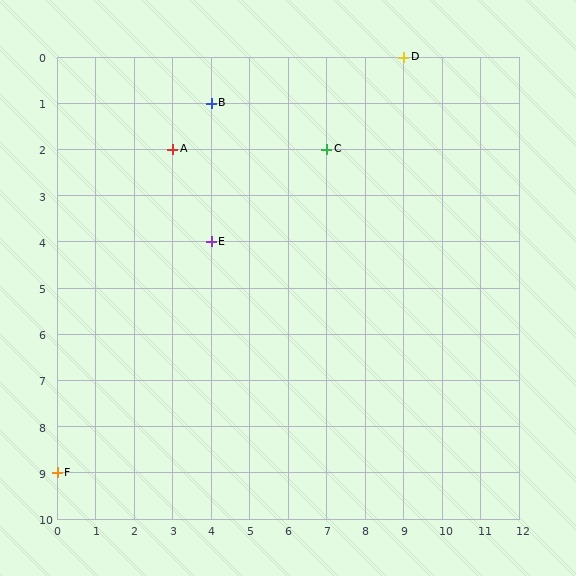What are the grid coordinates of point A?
Point A is at grid coordinates (3, 2).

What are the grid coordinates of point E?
Point E is at grid coordinates (4, 4).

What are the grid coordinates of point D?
Point D is at grid coordinates (9, 0).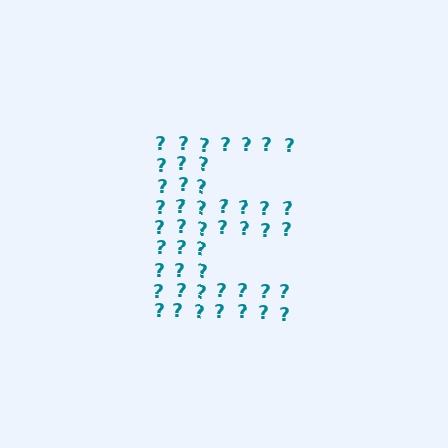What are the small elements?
The small elements are question marks.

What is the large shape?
The large shape is the letter E.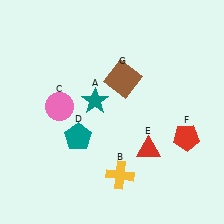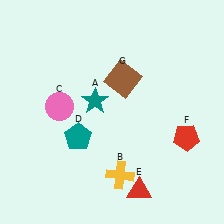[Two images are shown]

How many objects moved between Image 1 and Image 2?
1 object moved between the two images.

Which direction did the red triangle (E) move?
The red triangle (E) moved down.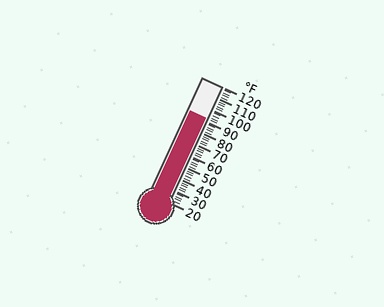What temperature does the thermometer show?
The thermometer shows approximately 92°F.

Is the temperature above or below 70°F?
The temperature is above 70°F.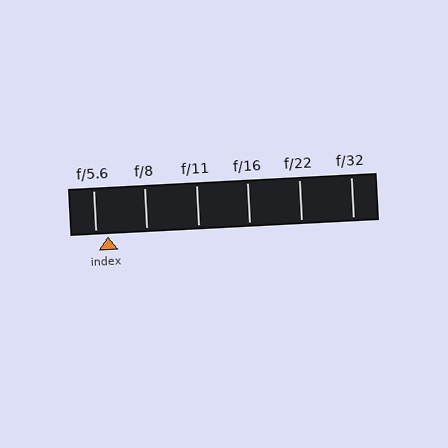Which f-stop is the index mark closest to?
The index mark is closest to f/5.6.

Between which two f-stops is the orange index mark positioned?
The index mark is between f/5.6 and f/8.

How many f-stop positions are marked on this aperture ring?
There are 6 f-stop positions marked.